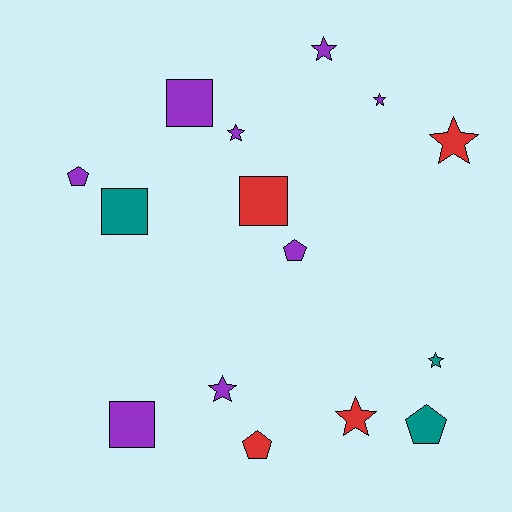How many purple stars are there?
There are 4 purple stars.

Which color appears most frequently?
Purple, with 8 objects.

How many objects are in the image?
There are 15 objects.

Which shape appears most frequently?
Star, with 7 objects.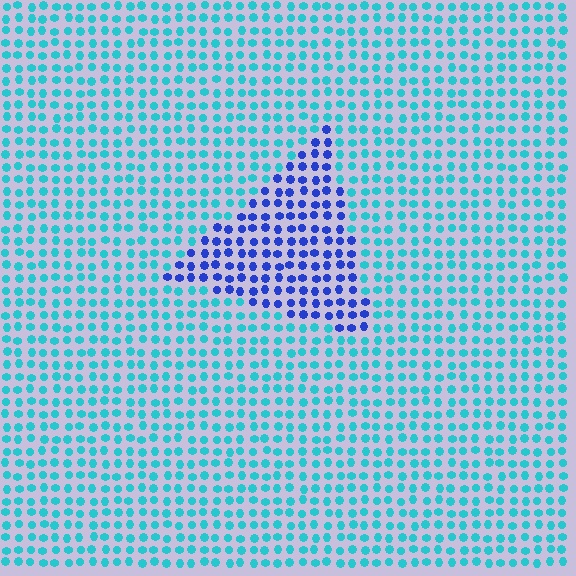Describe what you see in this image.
The image is filled with small cyan elements in a uniform arrangement. A triangle-shaped region is visible where the elements are tinted to a slightly different hue, forming a subtle color boundary.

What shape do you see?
I see a triangle.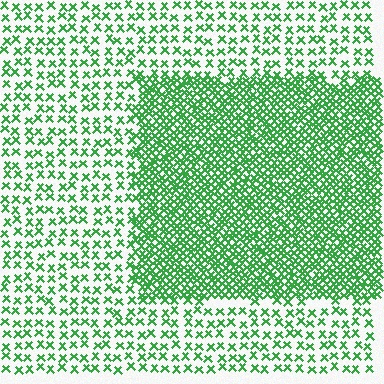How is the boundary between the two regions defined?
The boundary is defined by a change in element density (approximately 2.7x ratio). All elements are the same color, size, and shape.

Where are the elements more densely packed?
The elements are more densely packed inside the rectangle boundary.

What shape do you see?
I see a rectangle.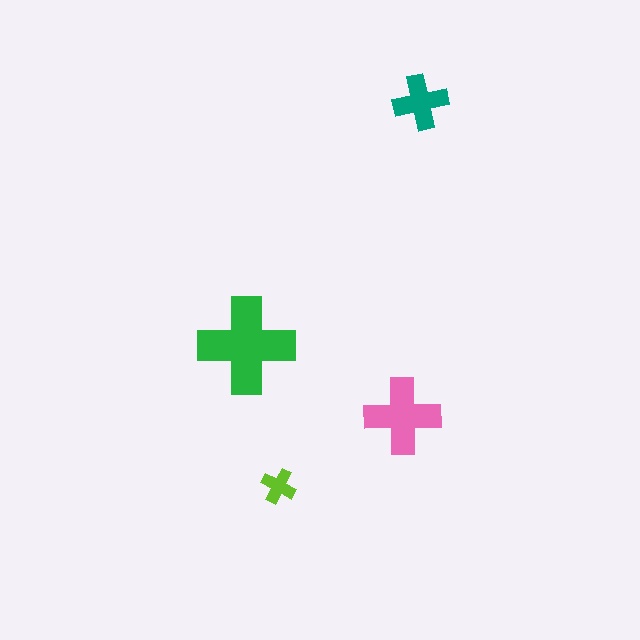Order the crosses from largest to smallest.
the green one, the pink one, the teal one, the lime one.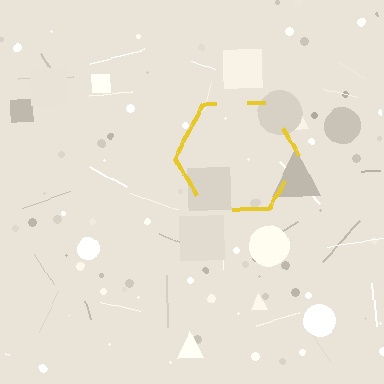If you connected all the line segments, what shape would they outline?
They would outline a hexagon.